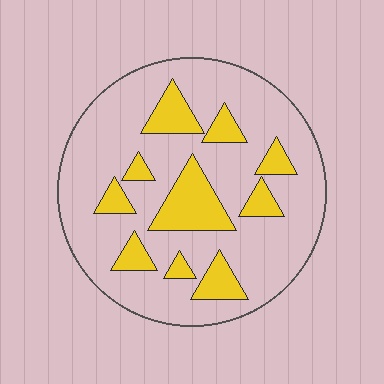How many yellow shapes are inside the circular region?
10.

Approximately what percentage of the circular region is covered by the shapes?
Approximately 20%.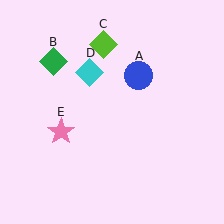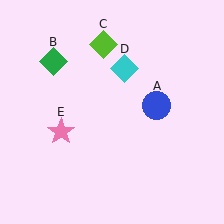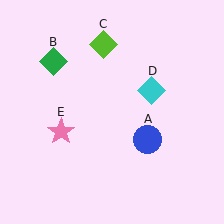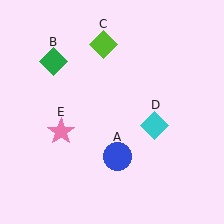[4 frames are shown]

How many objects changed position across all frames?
2 objects changed position: blue circle (object A), cyan diamond (object D).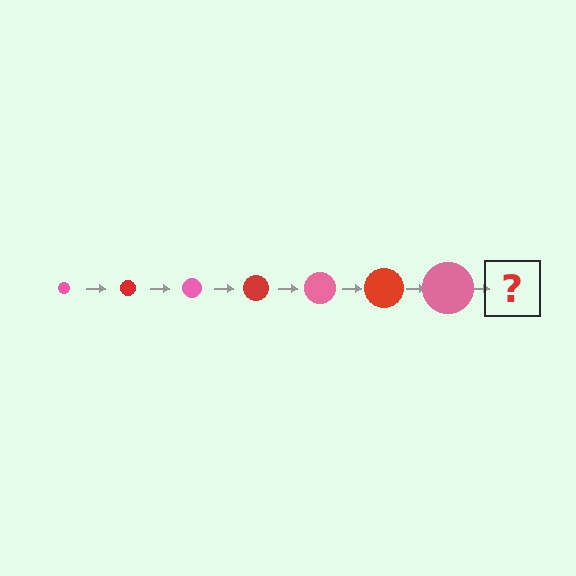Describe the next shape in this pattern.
It should be a red circle, larger than the previous one.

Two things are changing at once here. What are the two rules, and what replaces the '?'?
The two rules are that the circle grows larger each step and the color cycles through pink and red. The '?' should be a red circle, larger than the previous one.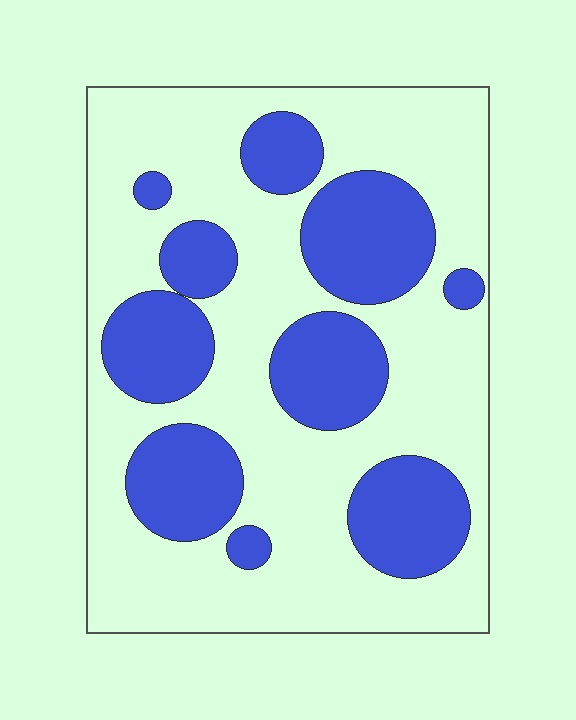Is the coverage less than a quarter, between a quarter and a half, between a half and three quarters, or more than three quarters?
Between a quarter and a half.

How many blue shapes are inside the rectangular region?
10.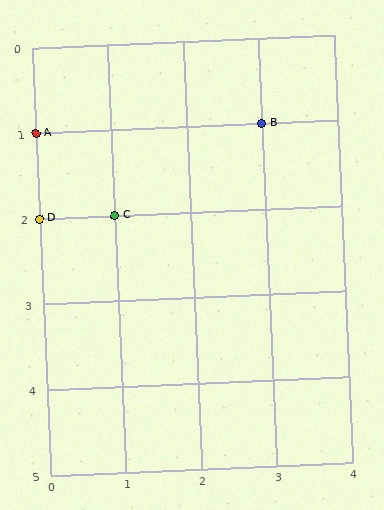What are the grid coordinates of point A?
Point A is at grid coordinates (0, 1).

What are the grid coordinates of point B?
Point B is at grid coordinates (3, 1).